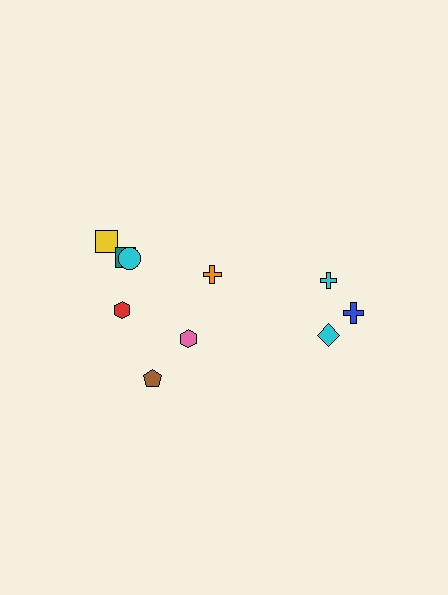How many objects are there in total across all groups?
There are 10 objects.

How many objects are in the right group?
There are 3 objects.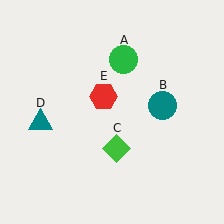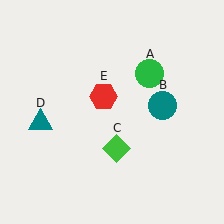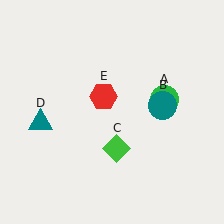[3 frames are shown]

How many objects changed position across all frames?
1 object changed position: green circle (object A).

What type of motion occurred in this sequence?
The green circle (object A) rotated clockwise around the center of the scene.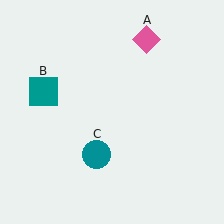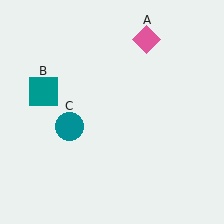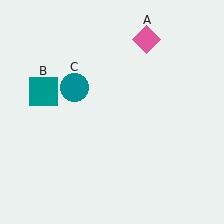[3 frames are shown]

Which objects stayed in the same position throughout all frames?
Pink diamond (object A) and teal square (object B) remained stationary.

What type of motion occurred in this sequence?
The teal circle (object C) rotated clockwise around the center of the scene.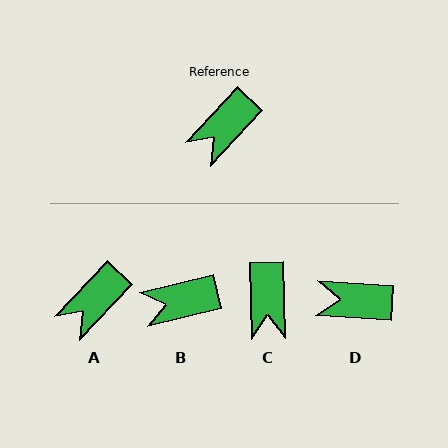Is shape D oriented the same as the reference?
No, it is off by about 51 degrees.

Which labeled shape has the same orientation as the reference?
A.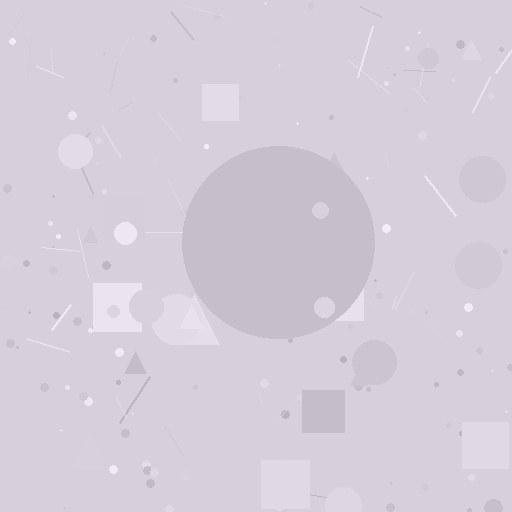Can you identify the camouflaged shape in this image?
The camouflaged shape is a circle.